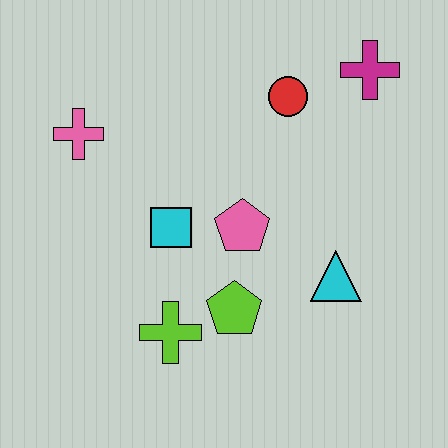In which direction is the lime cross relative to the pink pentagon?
The lime cross is below the pink pentagon.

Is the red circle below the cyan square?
No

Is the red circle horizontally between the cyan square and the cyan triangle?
Yes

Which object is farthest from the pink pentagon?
The magenta cross is farthest from the pink pentagon.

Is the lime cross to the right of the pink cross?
Yes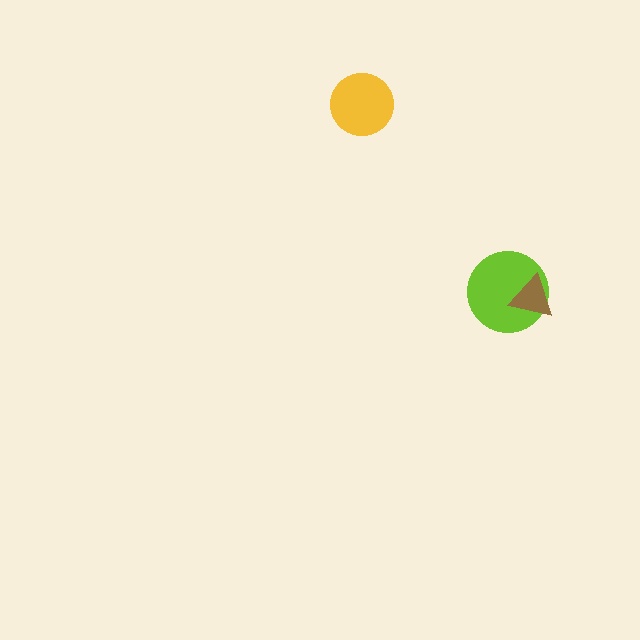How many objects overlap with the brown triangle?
1 object overlaps with the brown triangle.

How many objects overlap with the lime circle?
1 object overlaps with the lime circle.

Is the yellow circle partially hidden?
No, no other shape covers it.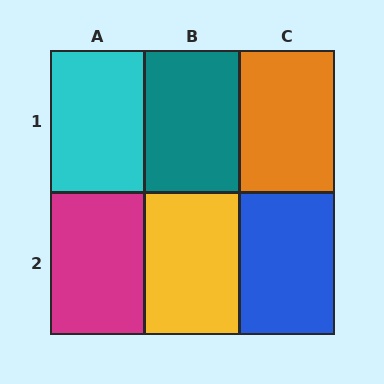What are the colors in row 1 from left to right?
Cyan, teal, orange.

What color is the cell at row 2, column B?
Yellow.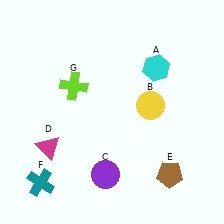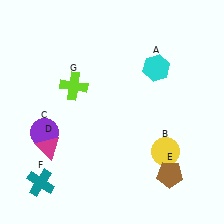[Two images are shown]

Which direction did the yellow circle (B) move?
The yellow circle (B) moved down.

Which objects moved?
The objects that moved are: the yellow circle (B), the purple circle (C).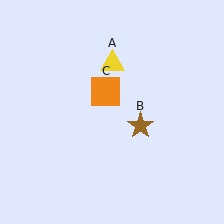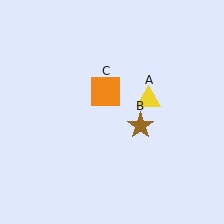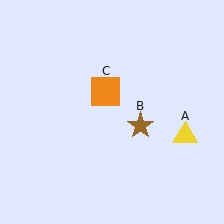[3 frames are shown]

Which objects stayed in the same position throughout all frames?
Brown star (object B) and orange square (object C) remained stationary.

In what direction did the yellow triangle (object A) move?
The yellow triangle (object A) moved down and to the right.